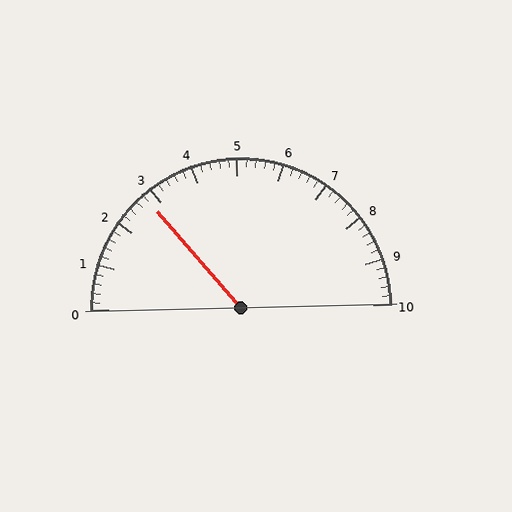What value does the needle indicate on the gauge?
The needle indicates approximately 2.8.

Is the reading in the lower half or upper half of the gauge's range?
The reading is in the lower half of the range (0 to 10).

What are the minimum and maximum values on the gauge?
The gauge ranges from 0 to 10.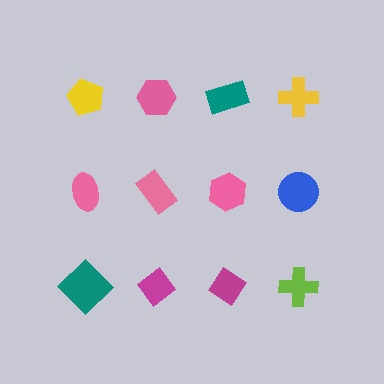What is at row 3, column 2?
A magenta diamond.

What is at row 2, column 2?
A pink rectangle.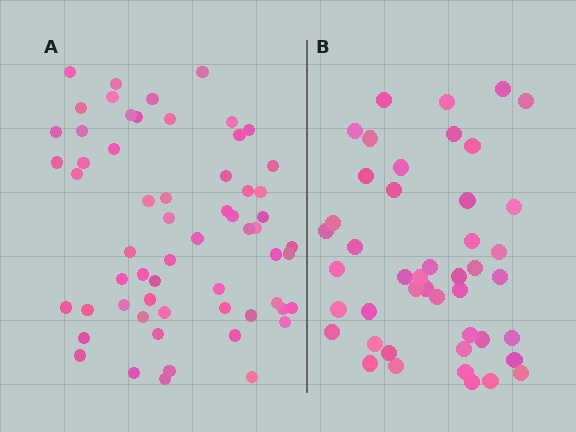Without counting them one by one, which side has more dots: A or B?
Region A (the left region) has more dots.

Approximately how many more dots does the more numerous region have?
Region A has approximately 15 more dots than region B.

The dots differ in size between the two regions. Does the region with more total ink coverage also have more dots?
No. Region B has more total ink coverage because its dots are larger, but region A actually contains more individual dots. Total area can be misleading — the number of items is what matters here.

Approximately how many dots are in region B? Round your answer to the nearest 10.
About 40 dots. (The exact count is 45, which rounds to 40.)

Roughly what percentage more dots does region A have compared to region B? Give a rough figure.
About 35% more.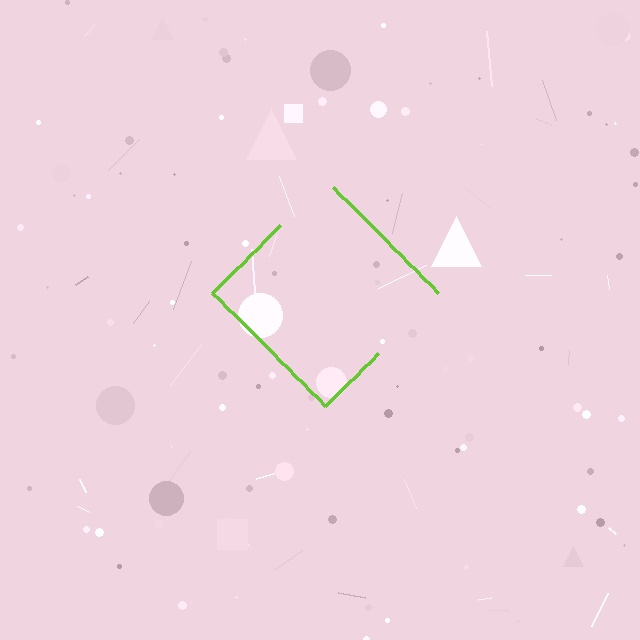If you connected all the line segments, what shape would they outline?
They would outline a diamond.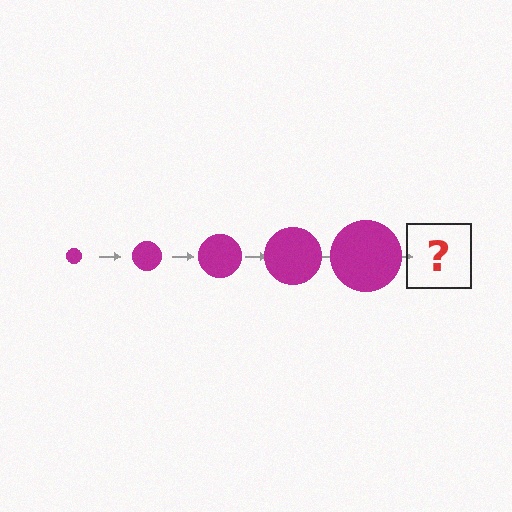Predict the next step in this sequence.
The next step is a magenta circle, larger than the previous one.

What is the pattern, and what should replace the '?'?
The pattern is that the circle gets progressively larger each step. The '?' should be a magenta circle, larger than the previous one.